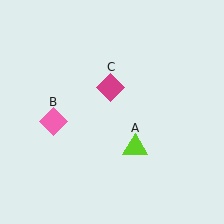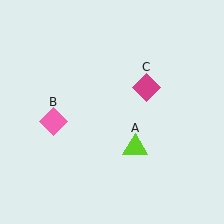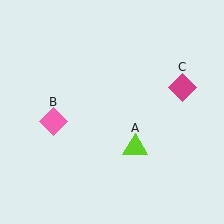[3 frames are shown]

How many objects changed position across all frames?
1 object changed position: magenta diamond (object C).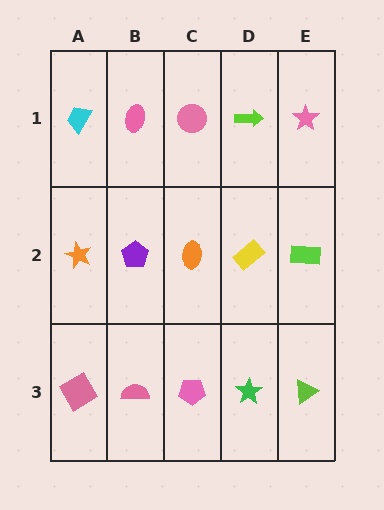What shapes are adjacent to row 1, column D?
A yellow rectangle (row 2, column D), a pink circle (row 1, column C), a pink star (row 1, column E).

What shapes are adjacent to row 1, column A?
An orange star (row 2, column A), a pink ellipse (row 1, column B).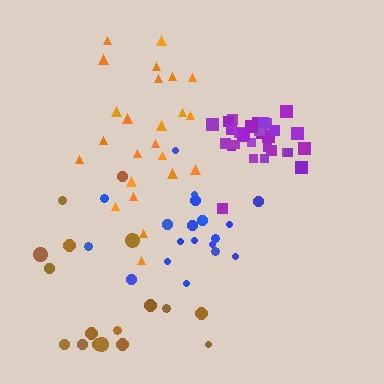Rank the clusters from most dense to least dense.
purple, blue, orange, brown.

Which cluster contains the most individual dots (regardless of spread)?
Purple (31).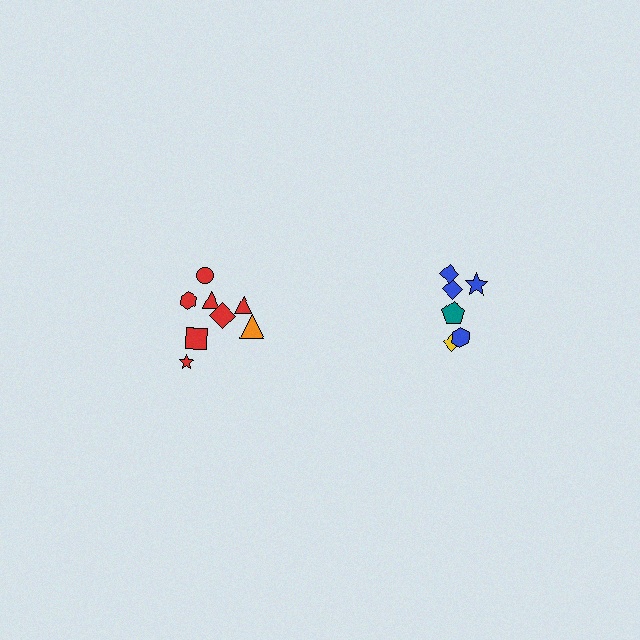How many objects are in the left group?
There are 8 objects.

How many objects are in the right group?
There are 6 objects.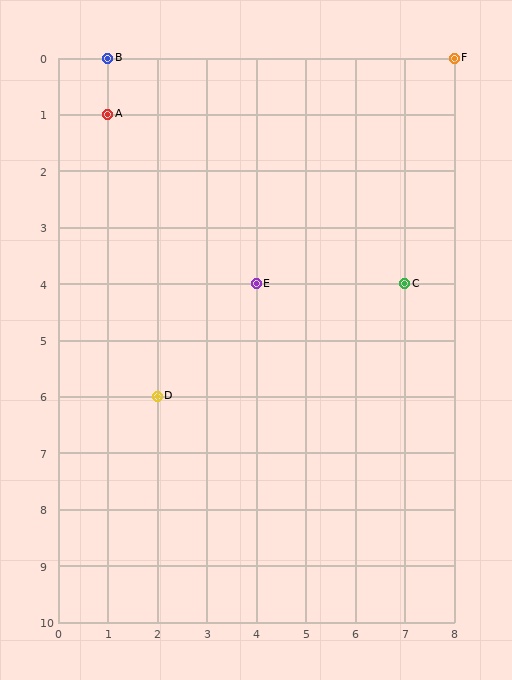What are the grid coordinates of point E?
Point E is at grid coordinates (4, 4).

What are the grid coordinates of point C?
Point C is at grid coordinates (7, 4).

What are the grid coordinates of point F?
Point F is at grid coordinates (8, 0).